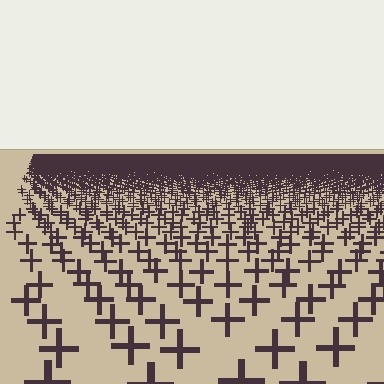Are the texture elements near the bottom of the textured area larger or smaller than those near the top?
Larger. Near the bottom, elements are closer to the viewer and appear at a bigger on-screen size.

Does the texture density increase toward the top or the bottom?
Density increases toward the top.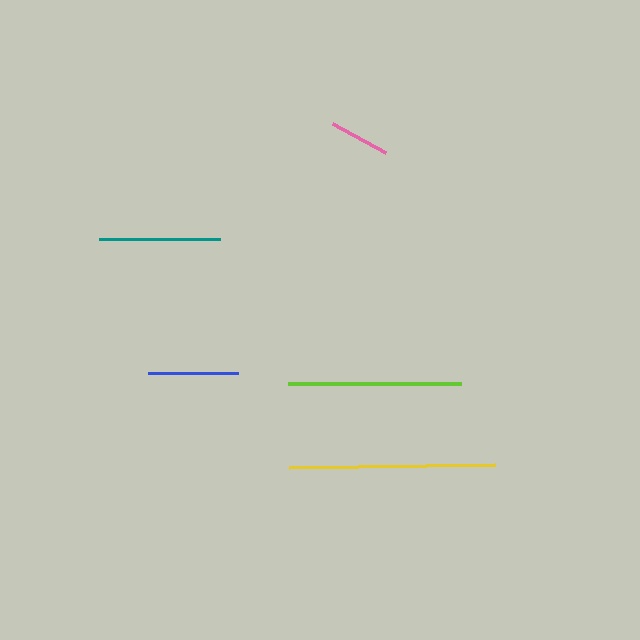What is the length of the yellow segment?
The yellow segment is approximately 206 pixels long.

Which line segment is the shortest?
The pink line is the shortest at approximately 60 pixels.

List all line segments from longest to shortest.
From longest to shortest: yellow, lime, teal, blue, pink.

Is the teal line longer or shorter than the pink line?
The teal line is longer than the pink line.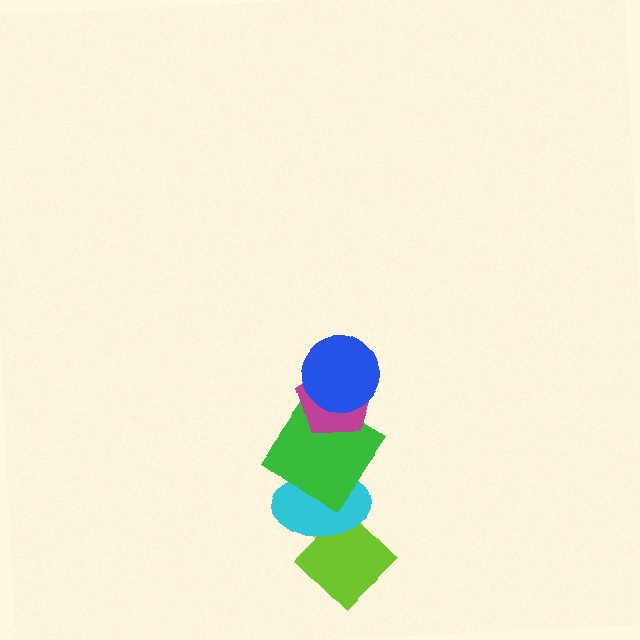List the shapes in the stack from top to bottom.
From top to bottom: the blue circle, the magenta pentagon, the green diamond, the cyan ellipse, the lime diamond.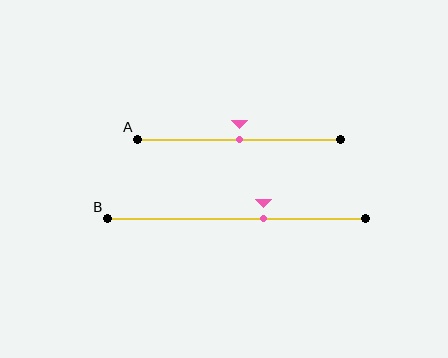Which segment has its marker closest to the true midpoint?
Segment A has its marker closest to the true midpoint.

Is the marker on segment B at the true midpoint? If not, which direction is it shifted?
No, the marker on segment B is shifted to the right by about 11% of the segment length.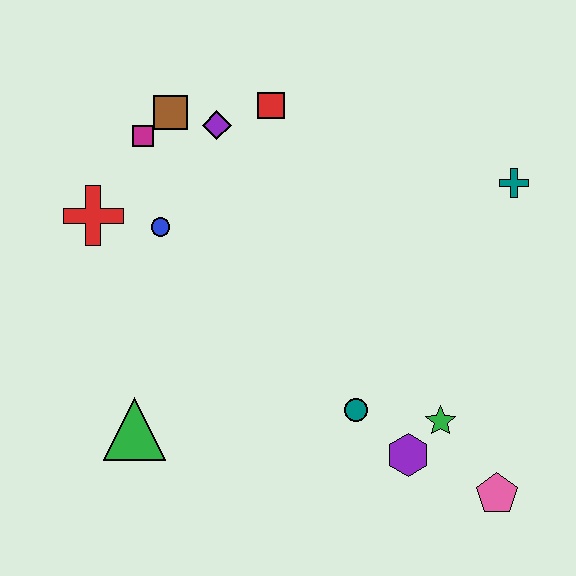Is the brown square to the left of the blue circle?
No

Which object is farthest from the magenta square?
The pink pentagon is farthest from the magenta square.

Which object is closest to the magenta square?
The brown square is closest to the magenta square.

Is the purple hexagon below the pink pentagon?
No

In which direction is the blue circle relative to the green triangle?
The blue circle is above the green triangle.